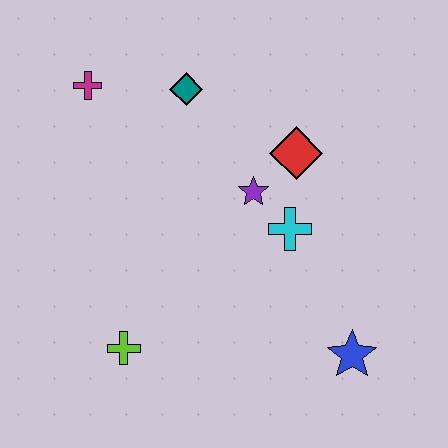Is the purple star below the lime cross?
No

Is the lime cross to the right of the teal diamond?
No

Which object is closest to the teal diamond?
The magenta cross is closest to the teal diamond.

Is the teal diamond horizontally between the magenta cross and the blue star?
Yes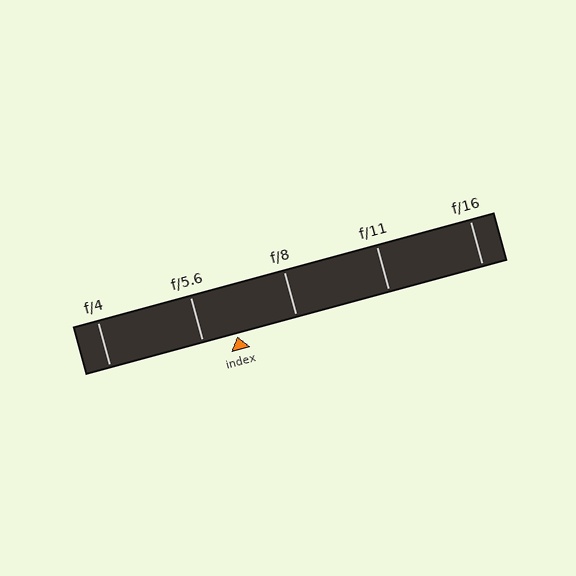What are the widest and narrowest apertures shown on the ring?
The widest aperture shown is f/4 and the narrowest is f/16.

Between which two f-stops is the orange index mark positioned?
The index mark is between f/5.6 and f/8.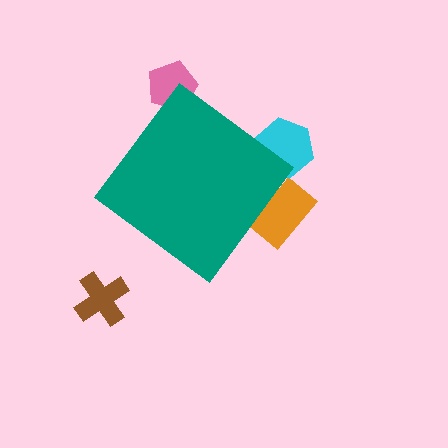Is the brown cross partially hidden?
No, the brown cross is fully visible.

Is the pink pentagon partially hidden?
Yes, the pink pentagon is partially hidden behind the teal diamond.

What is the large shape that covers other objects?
A teal diamond.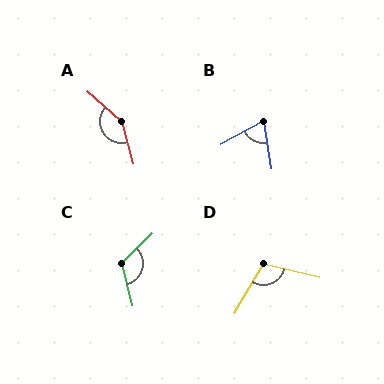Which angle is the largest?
A, at approximately 146 degrees.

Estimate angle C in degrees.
Approximately 121 degrees.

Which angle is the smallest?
B, at approximately 70 degrees.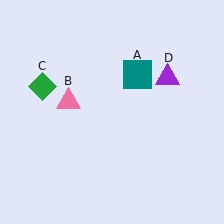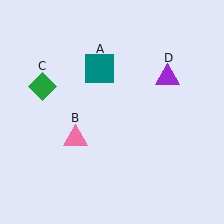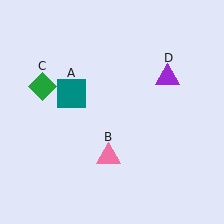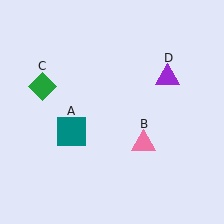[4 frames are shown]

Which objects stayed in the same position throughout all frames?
Green diamond (object C) and purple triangle (object D) remained stationary.